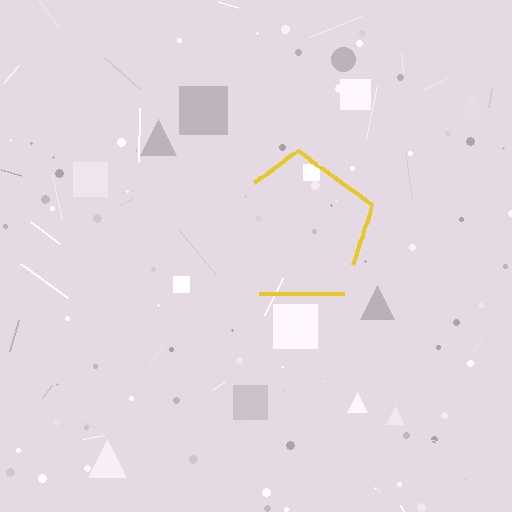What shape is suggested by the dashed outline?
The dashed outline suggests a pentagon.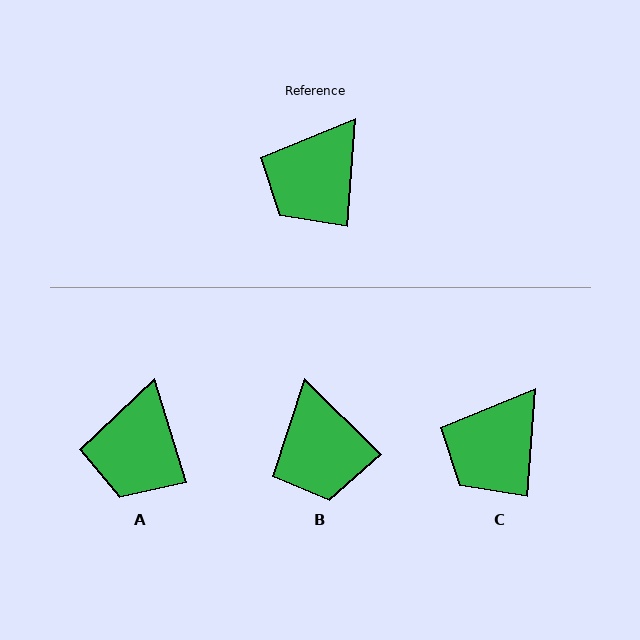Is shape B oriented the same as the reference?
No, it is off by about 49 degrees.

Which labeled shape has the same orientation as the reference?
C.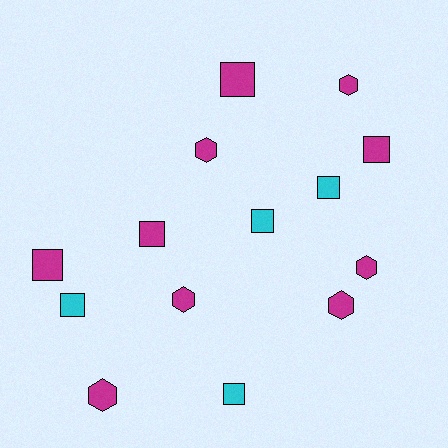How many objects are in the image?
There are 14 objects.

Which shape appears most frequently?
Square, with 8 objects.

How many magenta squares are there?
There are 4 magenta squares.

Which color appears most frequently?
Magenta, with 10 objects.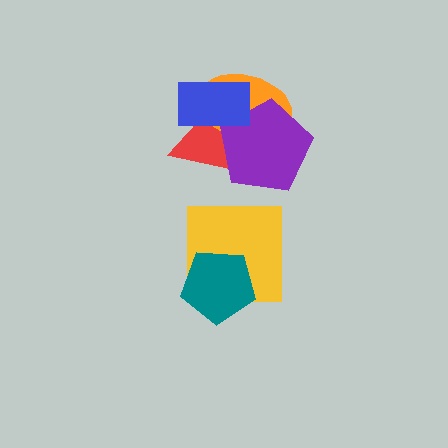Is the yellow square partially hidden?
Yes, it is partially covered by another shape.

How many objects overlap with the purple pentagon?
3 objects overlap with the purple pentagon.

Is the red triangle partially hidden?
Yes, it is partially covered by another shape.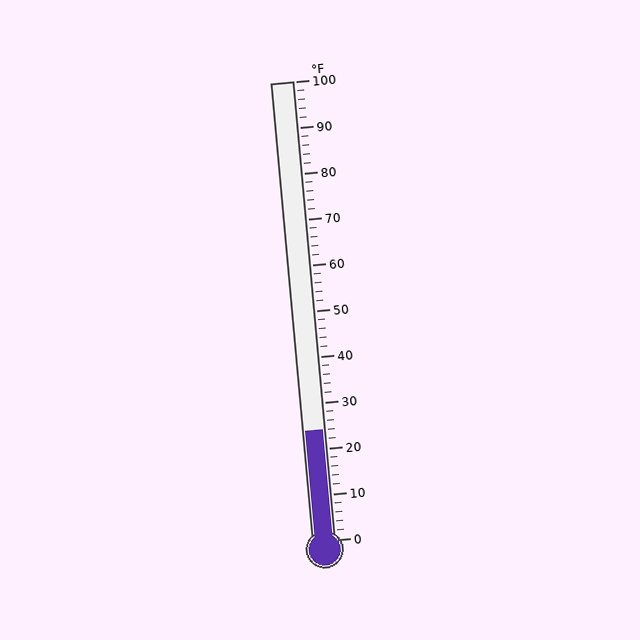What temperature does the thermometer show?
The thermometer shows approximately 24°F.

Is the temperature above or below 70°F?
The temperature is below 70°F.